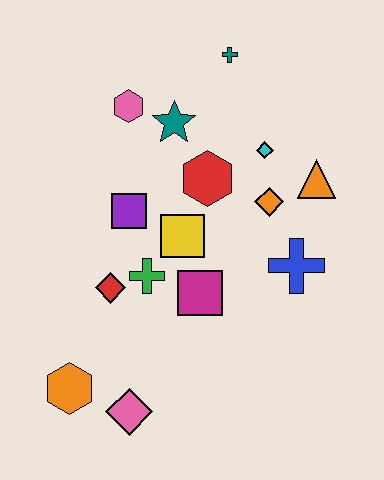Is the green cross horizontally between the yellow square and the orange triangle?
No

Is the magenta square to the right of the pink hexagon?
Yes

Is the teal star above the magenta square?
Yes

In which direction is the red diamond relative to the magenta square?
The red diamond is to the left of the magenta square.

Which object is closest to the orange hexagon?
The pink diamond is closest to the orange hexagon.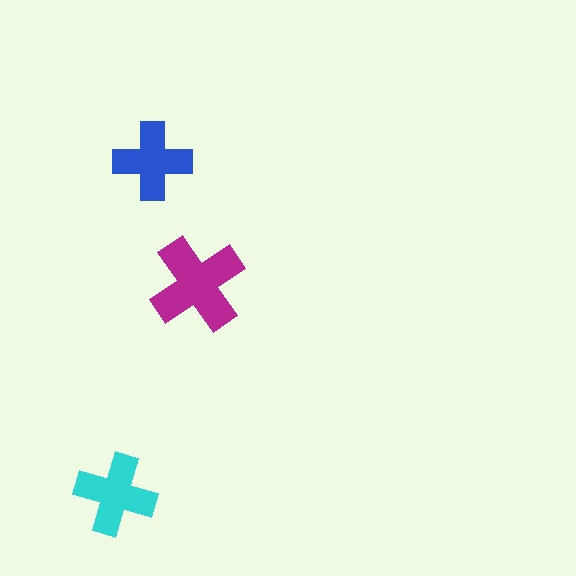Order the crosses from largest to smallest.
the magenta one, the cyan one, the blue one.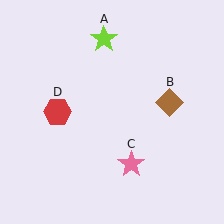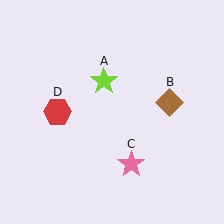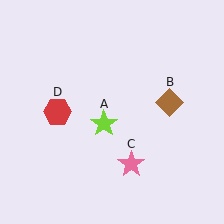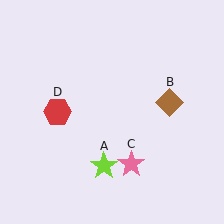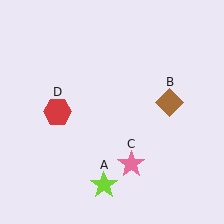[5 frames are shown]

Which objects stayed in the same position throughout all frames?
Brown diamond (object B) and pink star (object C) and red hexagon (object D) remained stationary.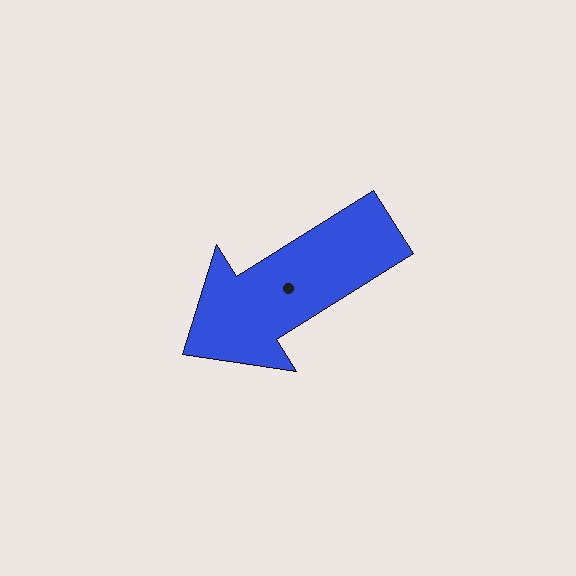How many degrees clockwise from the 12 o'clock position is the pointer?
Approximately 238 degrees.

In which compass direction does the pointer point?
Southwest.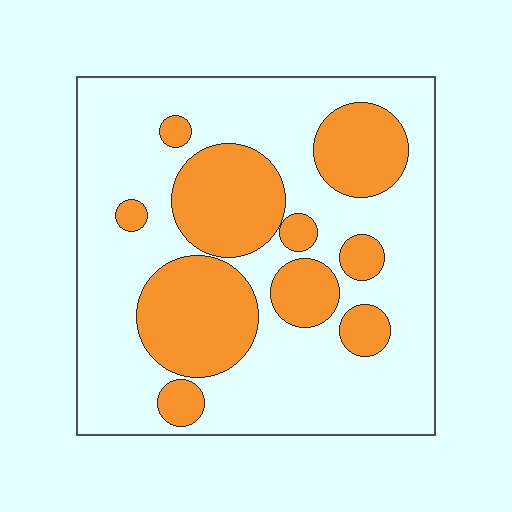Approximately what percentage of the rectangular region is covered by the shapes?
Approximately 30%.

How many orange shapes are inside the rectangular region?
10.